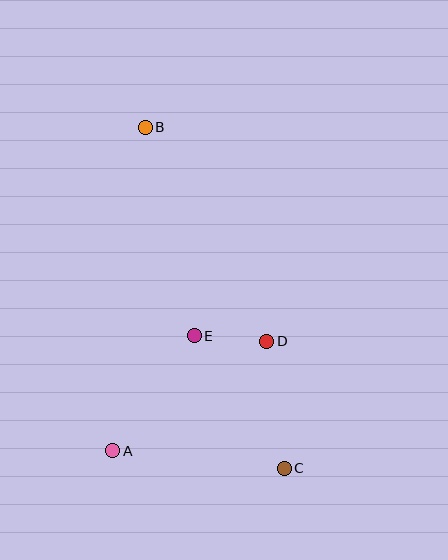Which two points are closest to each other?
Points D and E are closest to each other.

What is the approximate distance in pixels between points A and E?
The distance between A and E is approximately 141 pixels.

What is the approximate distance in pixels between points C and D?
The distance between C and D is approximately 128 pixels.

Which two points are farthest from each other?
Points B and C are farthest from each other.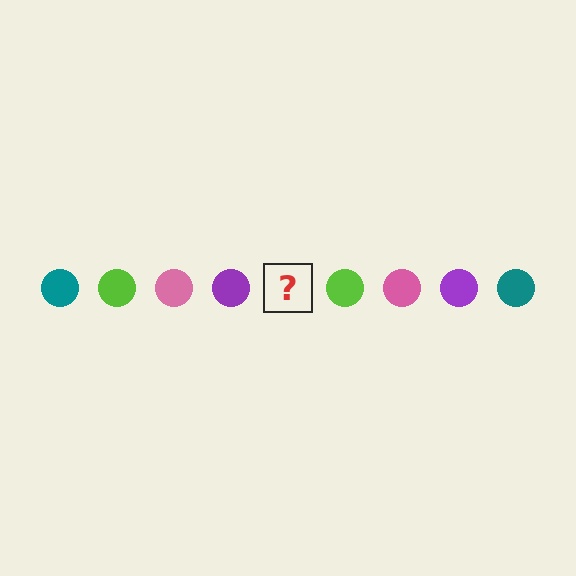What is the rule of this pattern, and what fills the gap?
The rule is that the pattern cycles through teal, lime, pink, purple circles. The gap should be filled with a teal circle.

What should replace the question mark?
The question mark should be replaced with a teal circle.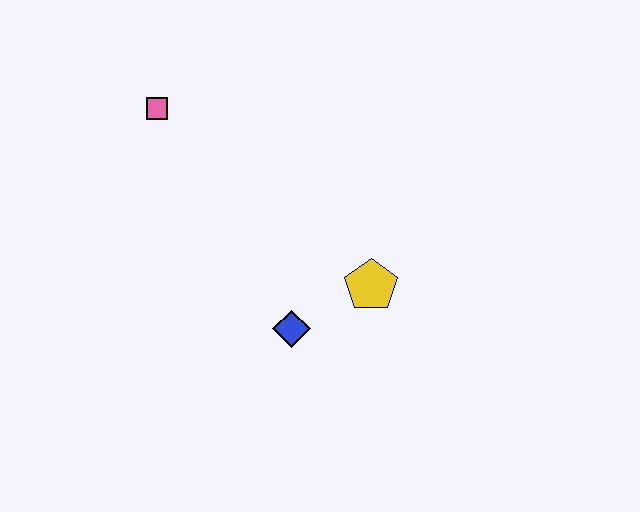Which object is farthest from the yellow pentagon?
The pink square is farthest from the yellow pentagon.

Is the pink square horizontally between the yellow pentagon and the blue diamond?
No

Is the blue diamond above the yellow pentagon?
No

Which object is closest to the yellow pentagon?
The blue diamond is closest to the yellow pentagon.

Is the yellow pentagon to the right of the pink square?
Yes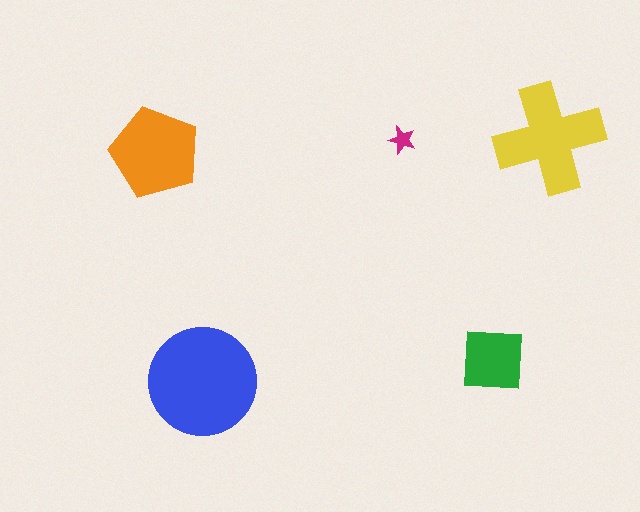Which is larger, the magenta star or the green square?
The green square.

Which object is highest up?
The yellow cross is topmost.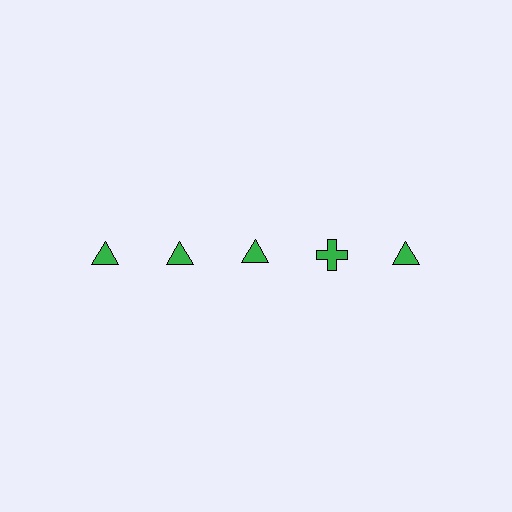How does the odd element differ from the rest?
It has a different shape: cross instead of triangle.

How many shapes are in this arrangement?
There are 5 shapes arranged in a grid pattern.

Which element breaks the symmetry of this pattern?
The green cross in the top row, second from right column breaks the symmetry. All other shapes are green triangles.